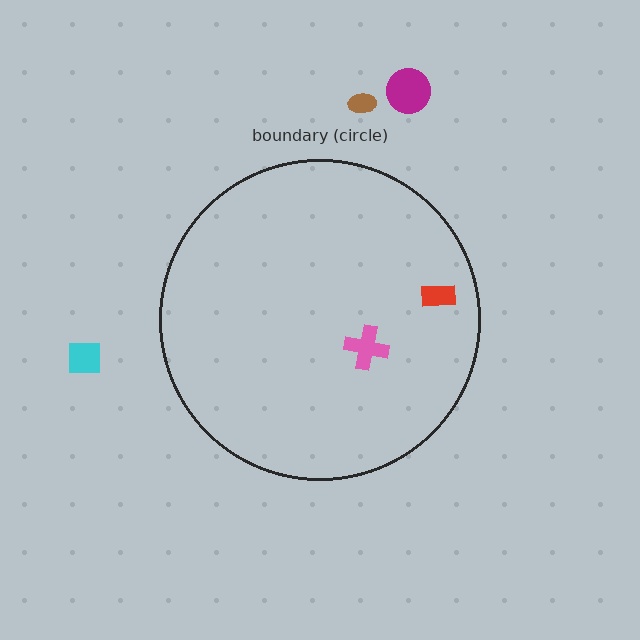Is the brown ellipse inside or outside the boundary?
Outside.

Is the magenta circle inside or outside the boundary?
Outside.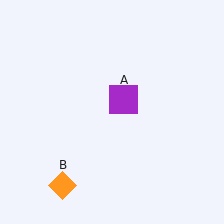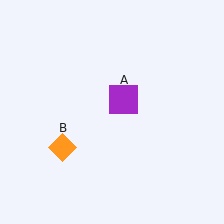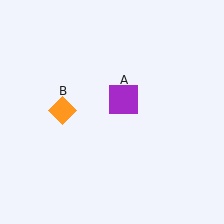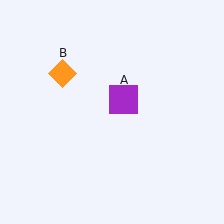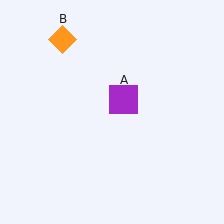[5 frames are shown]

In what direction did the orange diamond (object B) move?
The orange diamond (object B) moved up.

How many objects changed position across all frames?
1 object changed position: orange diamond (object B).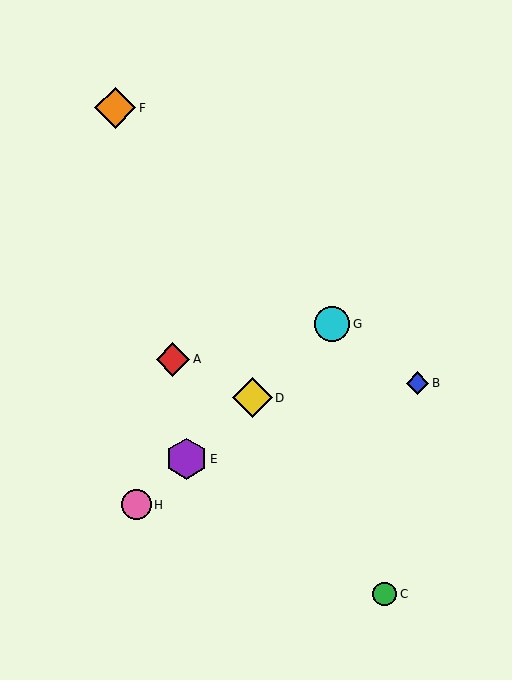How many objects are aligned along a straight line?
4 objects (D, E, G, H) are aligned along a straight line.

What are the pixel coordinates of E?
Object E is at (186, 459).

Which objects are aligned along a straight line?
Objects D, E, G, H are aligned along a straight line.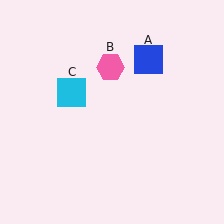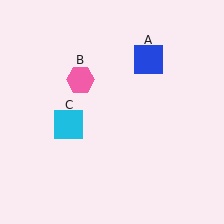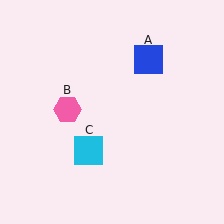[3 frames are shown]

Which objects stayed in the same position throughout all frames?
Blue square (object A) remained stationary.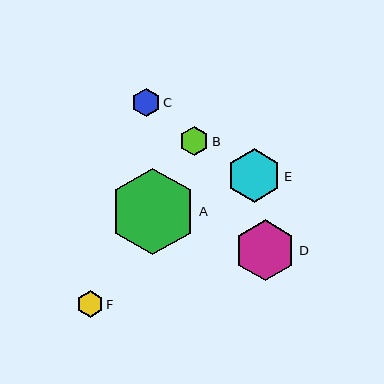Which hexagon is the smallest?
Hexagon F is the smallest with a size of approximately 27 pixels.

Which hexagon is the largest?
Hexagon A is the largest with a size of approximately 87 pixels.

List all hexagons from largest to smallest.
From largest to smallest: A, D, E, B, C, F.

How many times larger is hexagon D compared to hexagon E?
Hexagon D is approximately 1.1 times the size of hexagon E.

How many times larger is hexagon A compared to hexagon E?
Hexagon A is approximately 1.6 times the size of hexagon E.